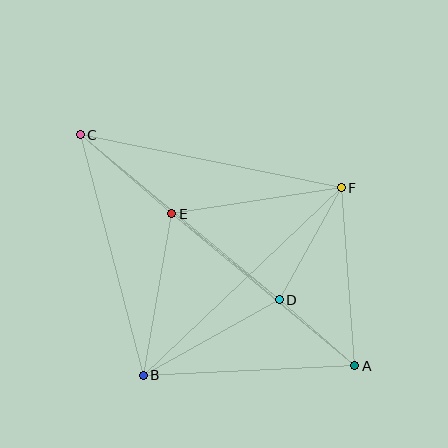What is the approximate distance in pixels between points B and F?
The distance between B and F is approximately 272 pixels.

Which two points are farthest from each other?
Points A and C are farthest from each other.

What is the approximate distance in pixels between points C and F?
The distance between C and F is approximately 266 pixels.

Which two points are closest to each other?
Points A and D are closest to each other.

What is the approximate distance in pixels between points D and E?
The distance between D and E is approximately 137 pixels.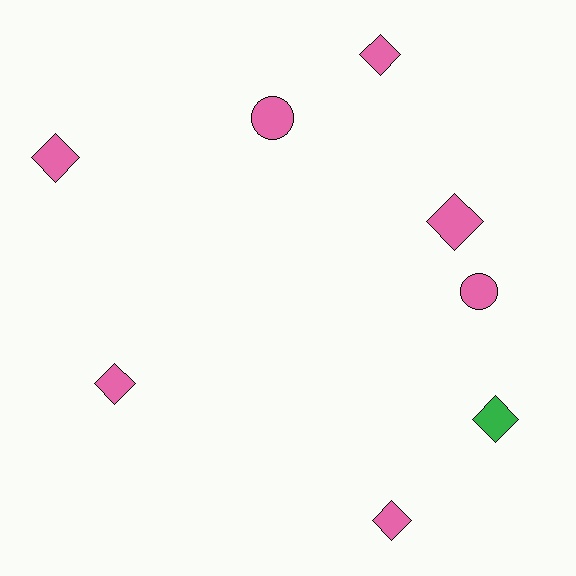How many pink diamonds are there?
There are 5 pink diamonds.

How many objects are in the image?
There are 8 objects.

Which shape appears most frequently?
Diamond, with 6 objects.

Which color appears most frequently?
Pink, with 7 objects.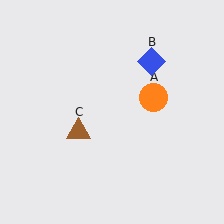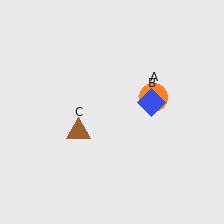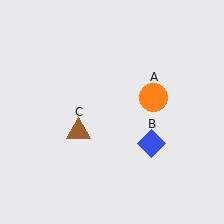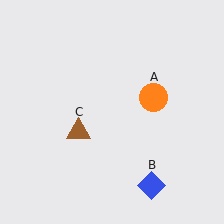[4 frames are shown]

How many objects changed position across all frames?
1 object changed position: blue diamond (object B).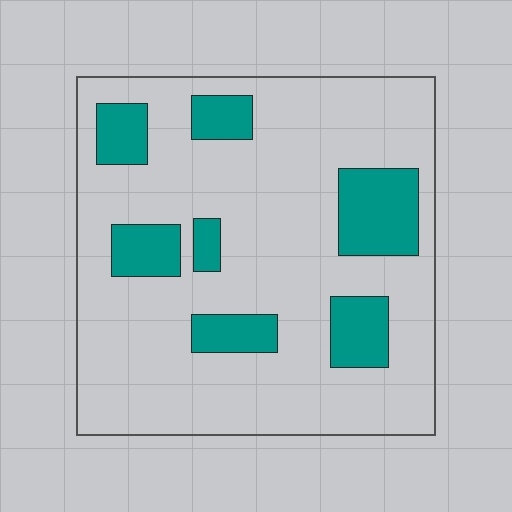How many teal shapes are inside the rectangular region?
7.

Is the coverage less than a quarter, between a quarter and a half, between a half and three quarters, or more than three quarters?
Less than a quarter.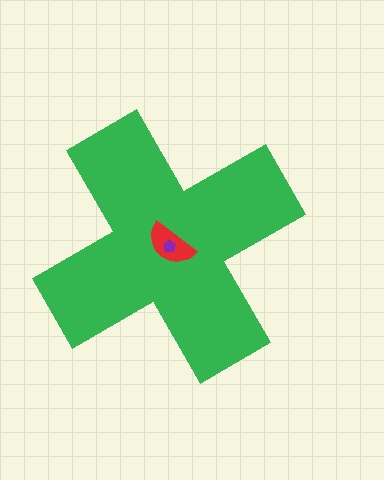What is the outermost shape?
The green cross.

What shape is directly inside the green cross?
The red semicircle.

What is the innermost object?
The purple pentagon.